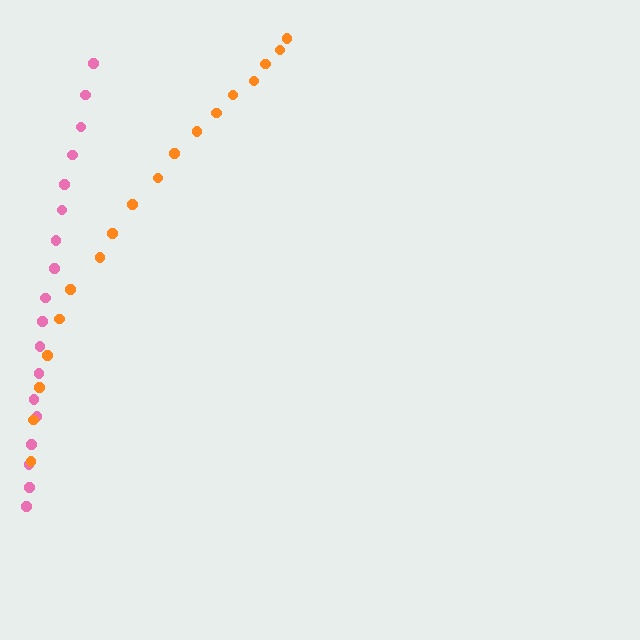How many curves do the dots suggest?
There are 2 distinct paths.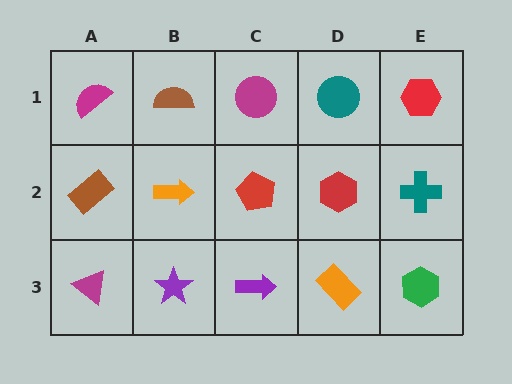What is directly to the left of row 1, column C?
A brown semicircle.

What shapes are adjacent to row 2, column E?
A red hexagon (row 1, column E), a green hexagon (row 3, column E), a red hexagon (row 2, column D).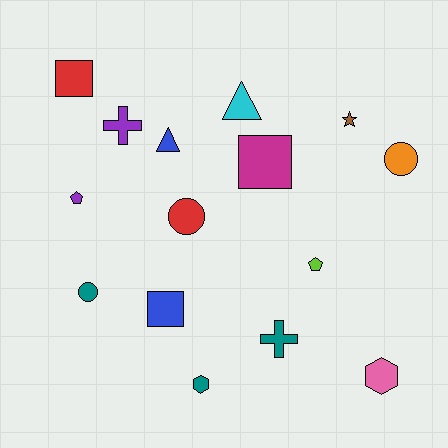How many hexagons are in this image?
There are 2 hexagons.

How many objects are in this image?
There are 15 objects.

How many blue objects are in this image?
There are 2 blue objects.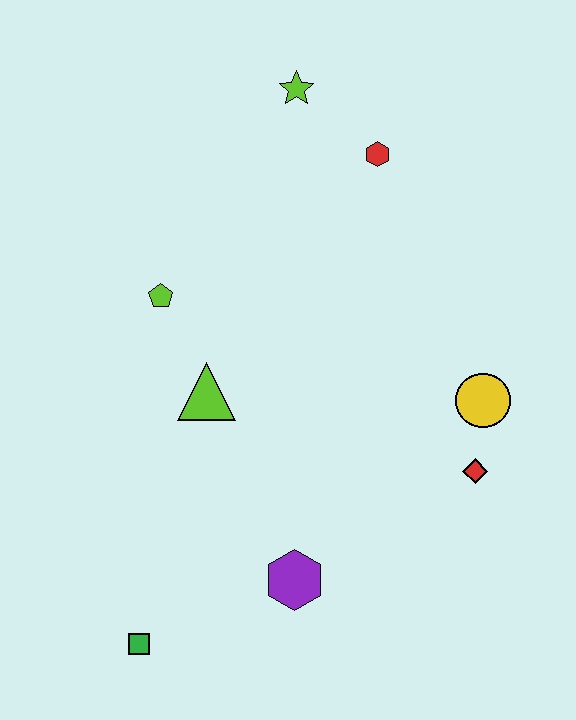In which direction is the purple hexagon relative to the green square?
The purple hexagon is to the right of the green square.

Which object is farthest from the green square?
The lime star is farthest from the green square.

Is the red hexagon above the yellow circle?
Yes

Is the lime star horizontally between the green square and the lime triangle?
No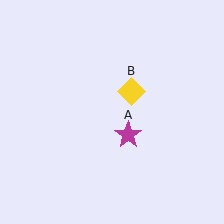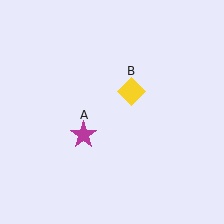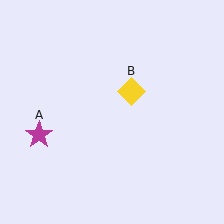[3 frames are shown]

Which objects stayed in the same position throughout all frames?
Yellow diamond (object B) remained stationary.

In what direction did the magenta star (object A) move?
The magenta star (object A) moved left.